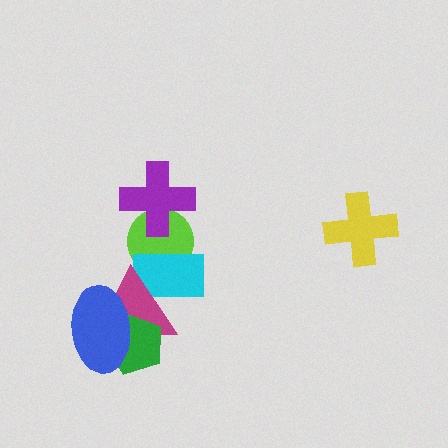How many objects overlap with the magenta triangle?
3 objects overlap with the magenta triangle.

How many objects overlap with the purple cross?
1 object overlaps with the purple cross.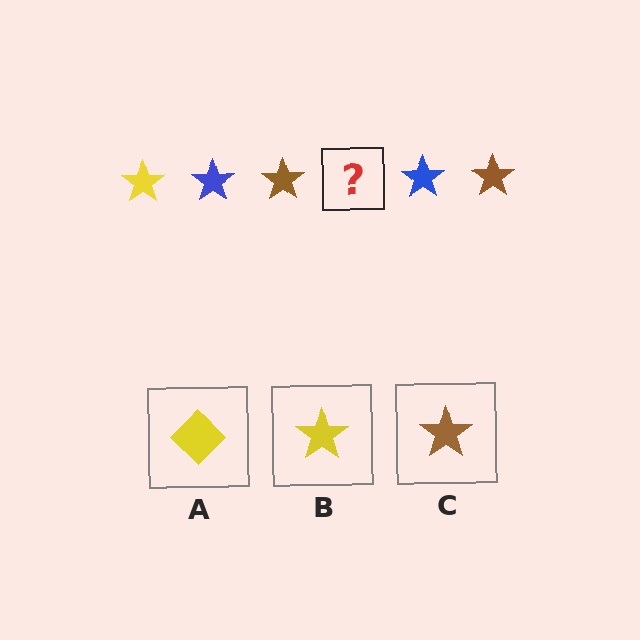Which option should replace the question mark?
Option B.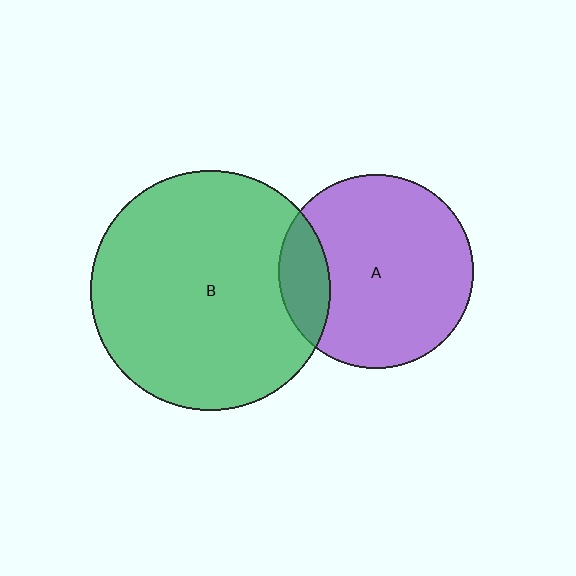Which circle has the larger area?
Circle B (green).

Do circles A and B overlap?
Yes.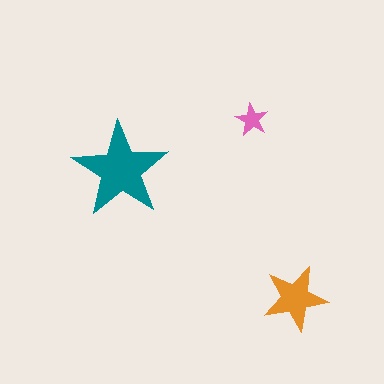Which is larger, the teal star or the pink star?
The teal one.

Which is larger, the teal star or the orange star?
The teal one.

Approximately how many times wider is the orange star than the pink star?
About 2 times wider.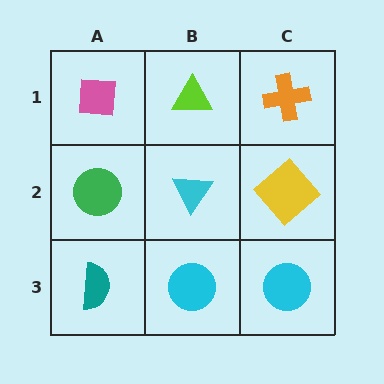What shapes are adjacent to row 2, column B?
A lime triangle (row 1, column B), a cyan circle (row 3, column B), a green circle (row 2, column A), a yellow diamond (row 2, column C).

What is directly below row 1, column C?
A yellow diamond.